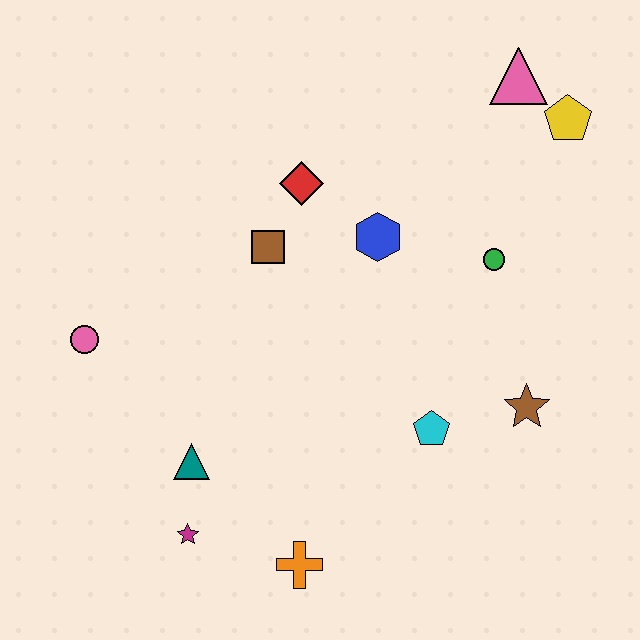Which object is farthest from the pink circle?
The yellow pentagon is farthest from the pink circle.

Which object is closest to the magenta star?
The teal triangle is closest to the magenta star.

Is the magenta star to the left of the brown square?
Yes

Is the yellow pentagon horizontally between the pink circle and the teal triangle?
No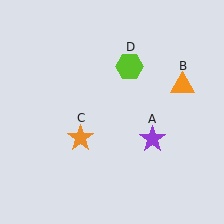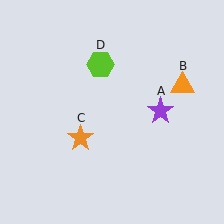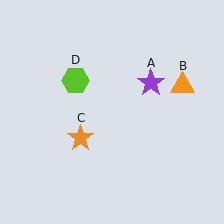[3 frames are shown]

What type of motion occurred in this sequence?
The purple star (object A), lime hexagon (object D) rotated counterclockwise around the center of the scene.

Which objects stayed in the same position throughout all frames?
Orange triangle (object B) and orange star (object C) remained stationary.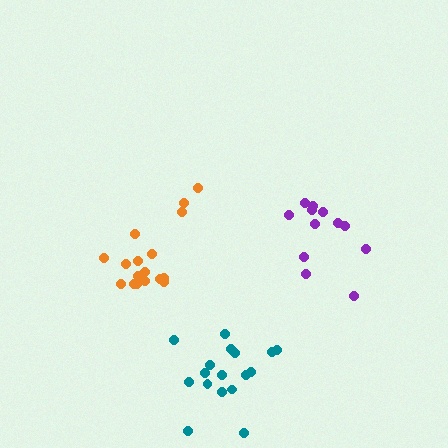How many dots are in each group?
Group 1: 17 dots, Group 2: 17 dots, Group 3: 12 dots (46 total).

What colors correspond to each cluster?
The clusters are colored: teal, orange, purple.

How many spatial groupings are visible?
There are 3 spatial groupings.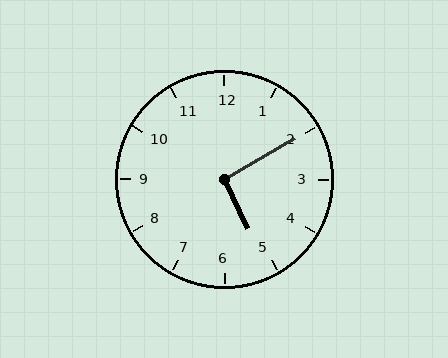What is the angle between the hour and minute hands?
Approximately 95 degrees.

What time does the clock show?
5:10.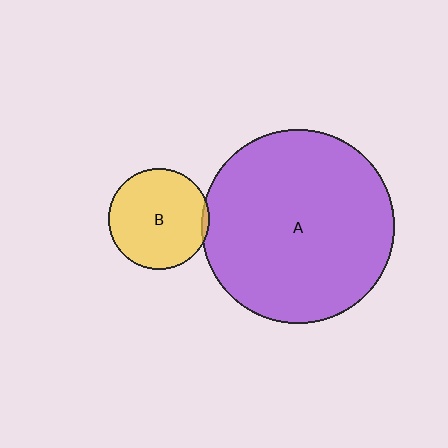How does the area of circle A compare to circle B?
Approximately 3.6 times.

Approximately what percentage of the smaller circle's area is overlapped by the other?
Approximately 5%.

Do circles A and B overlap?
Yes.